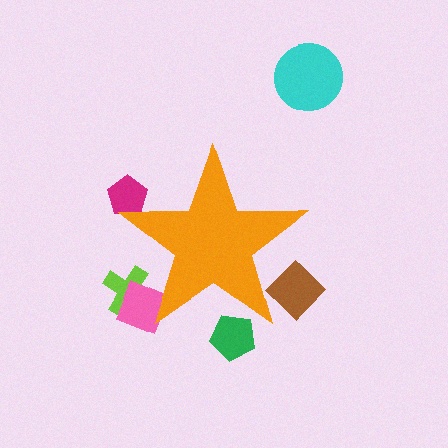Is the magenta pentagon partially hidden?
Yes, the magenta pentagon is partially hidden behind the orange star.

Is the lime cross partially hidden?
Yes, the lime cross is partially hidden behind the orange star.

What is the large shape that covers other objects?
An orange star.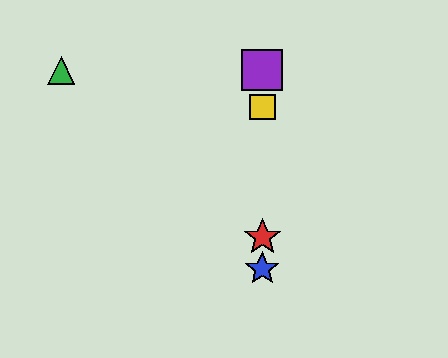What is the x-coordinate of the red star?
The red star is at x≈262.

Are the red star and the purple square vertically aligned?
Yes, both are at x≈262.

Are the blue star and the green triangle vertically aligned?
No, the blue star is at x≈262 and the green triangle is at x≈61.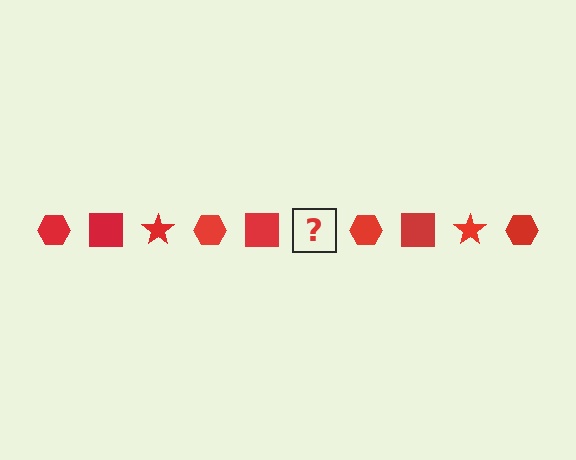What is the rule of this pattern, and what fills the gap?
The rule is that the pattern cycles through hexagon, square, star shapes in red. The gap should be filled with a red star.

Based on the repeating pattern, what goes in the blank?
The blank should be a red star.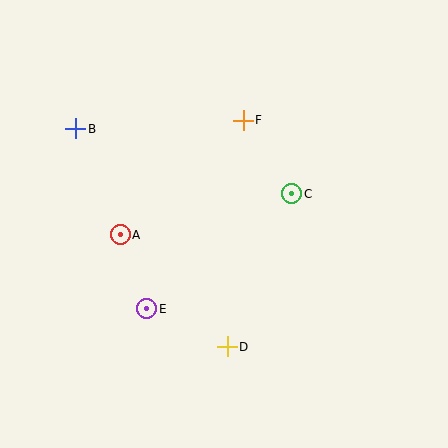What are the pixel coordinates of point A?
Point A is at (120, 235).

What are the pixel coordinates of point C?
Point C is at (292, 194).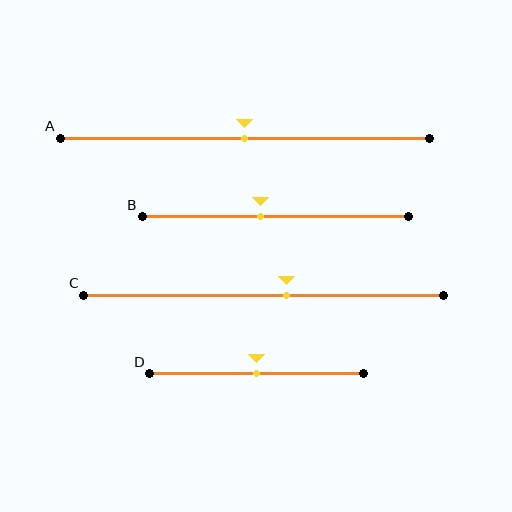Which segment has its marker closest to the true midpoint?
Segment A has its marker closest to the true midpoint.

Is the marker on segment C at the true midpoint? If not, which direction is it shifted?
No, the marker on segment C is shifted to the right by about 6% of the segment length.